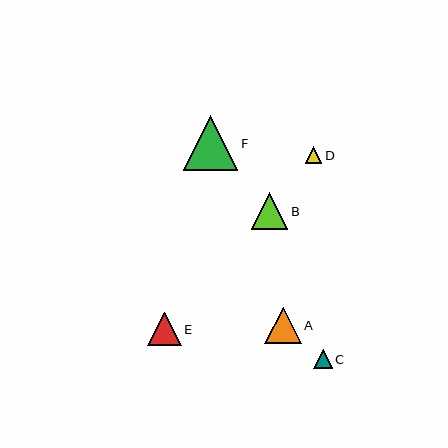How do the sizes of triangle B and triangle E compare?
Triangle B and triangle E are approximately the same size.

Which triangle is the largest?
Triangle F is the largest with a size of approximately 54 pixels.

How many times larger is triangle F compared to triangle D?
Triangle F is approximately 3.3 times the size of triangle D.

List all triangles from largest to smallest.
From largest to smallest: F, A, B, E, C, D.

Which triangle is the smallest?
Triangle D is the smallest with a size of approximately 16 pixels.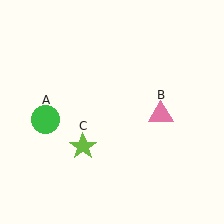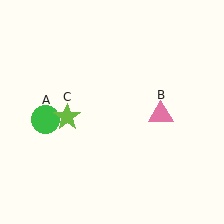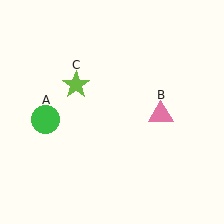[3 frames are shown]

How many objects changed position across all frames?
1 object changed position: lime star (object C).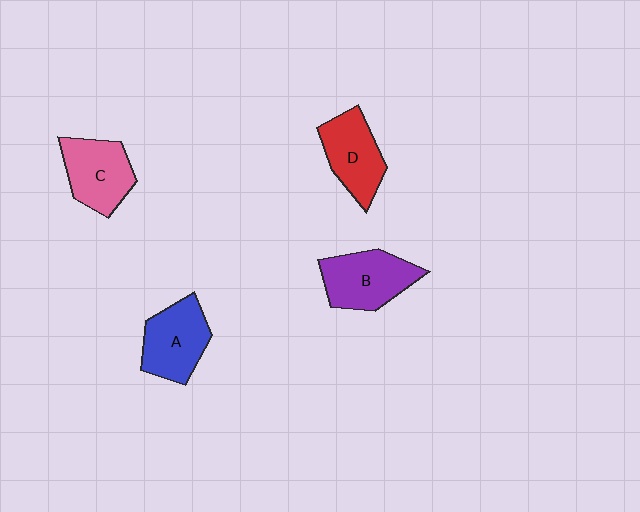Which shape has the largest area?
Shape B (purple).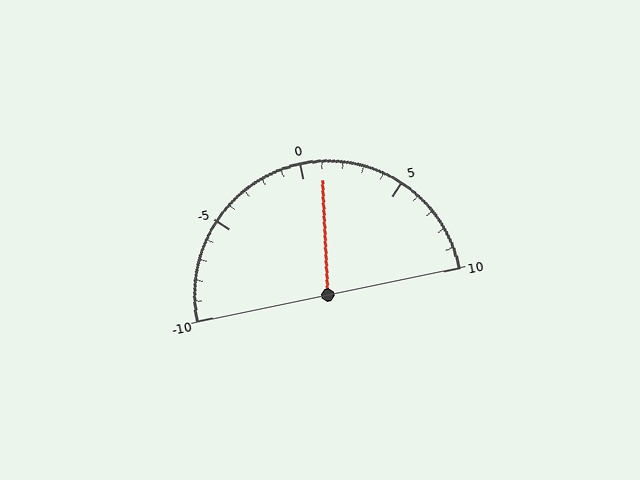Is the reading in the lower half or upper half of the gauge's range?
The reading is in the upper half of the range (-10 to 10).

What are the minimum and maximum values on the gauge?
The gauge ranges from -10 to 10.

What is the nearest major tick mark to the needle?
The nearest major tick mark is 0.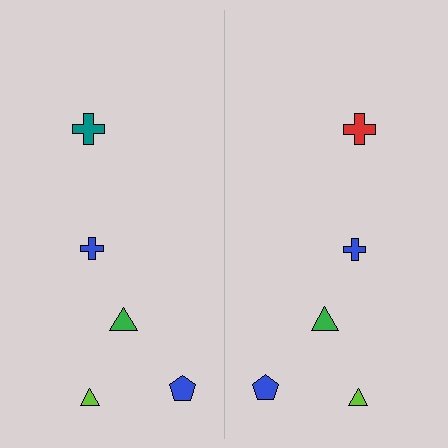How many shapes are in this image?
There are 10 shapes in this image.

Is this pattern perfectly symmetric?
No, the pattern is not perfectly symmetric. The red cross on the right side breaks the symmetry — its mirror counterpart is teal.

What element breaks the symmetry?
The red cross on the right side breaks the symmetry — its mirror counterpart is teal.